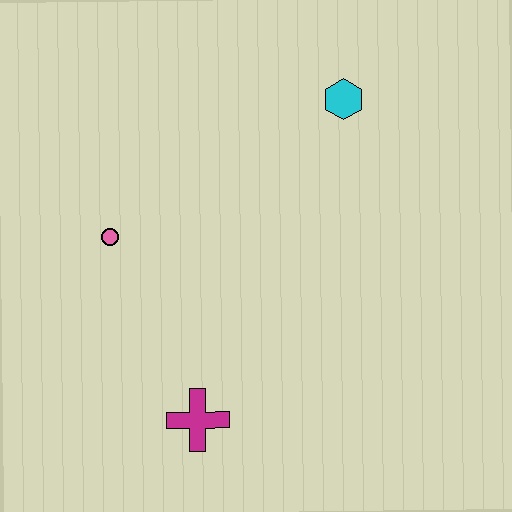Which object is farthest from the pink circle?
The cyan hexagon is farthest from the pink circle.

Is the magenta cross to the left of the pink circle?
No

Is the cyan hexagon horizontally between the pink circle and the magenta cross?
No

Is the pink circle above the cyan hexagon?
No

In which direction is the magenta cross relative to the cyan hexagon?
The magenta cross is below the cyan hexagon.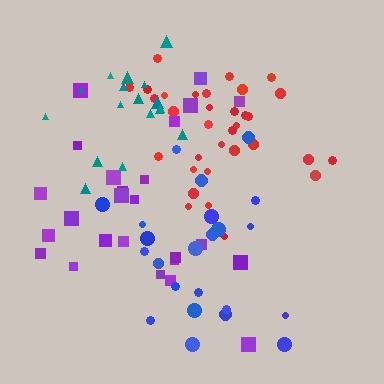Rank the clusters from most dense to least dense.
red, teal, purple, blue.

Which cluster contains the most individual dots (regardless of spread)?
Red (33).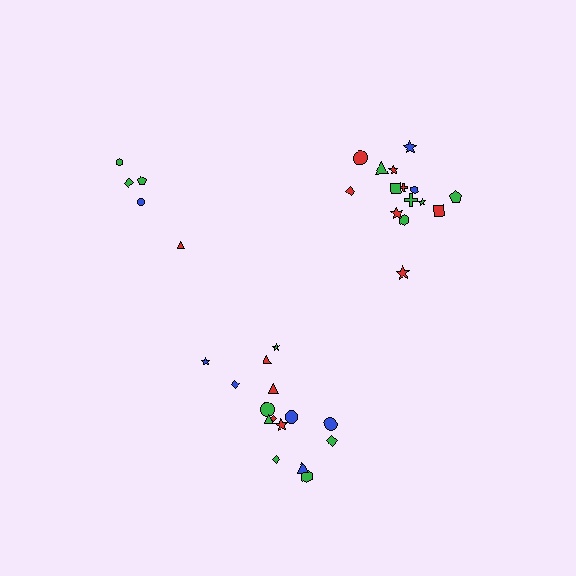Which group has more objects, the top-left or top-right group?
The top-right group.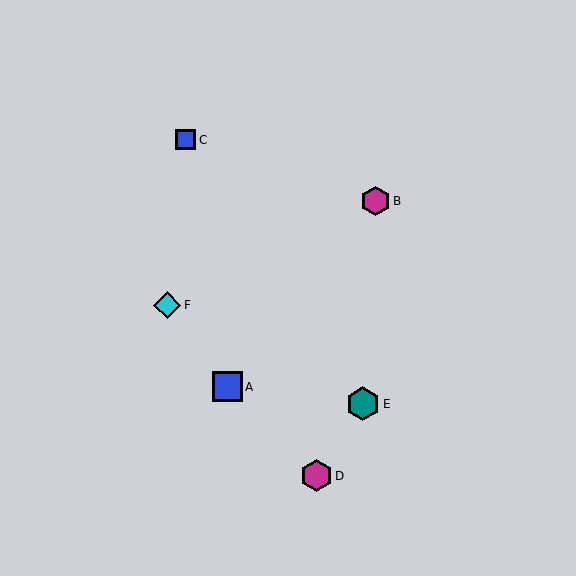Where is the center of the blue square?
The center of the blue square is at (185, 140).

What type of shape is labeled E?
Shape E is a teal hexagon.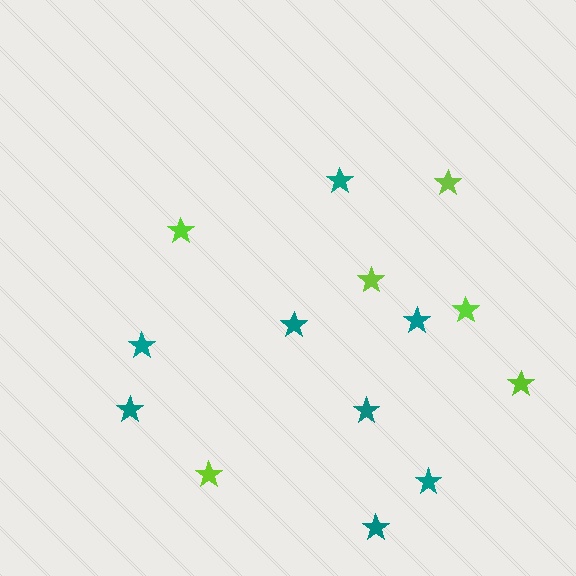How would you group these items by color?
There are 2 groups: one group of teal stars (8) and one group of lime stars (6).